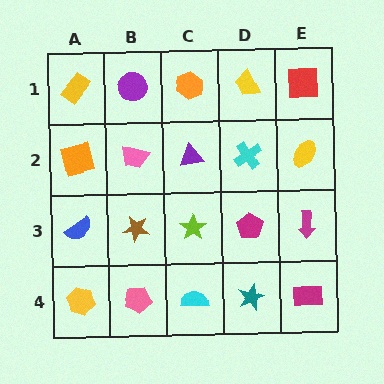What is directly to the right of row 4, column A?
A pink pentagon.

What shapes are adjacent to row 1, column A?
An orange square (row 2, column A), a purple circle (row 1, column B).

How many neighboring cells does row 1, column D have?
3.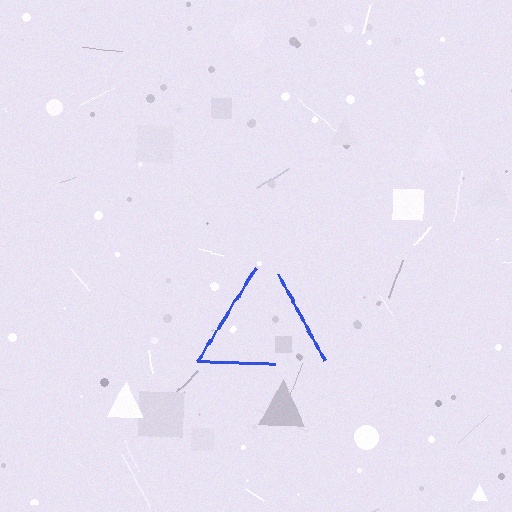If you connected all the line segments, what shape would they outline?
They would outline a triangle.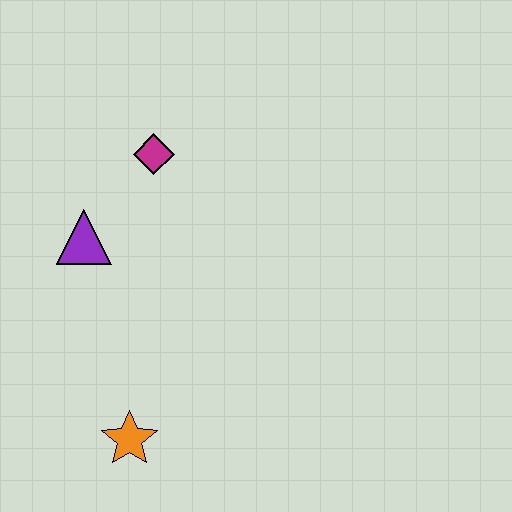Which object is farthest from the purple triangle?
The orange star is farthest from the purple triangle.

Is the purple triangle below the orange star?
No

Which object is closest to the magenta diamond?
The purple triangle is closest to the magenta diamond.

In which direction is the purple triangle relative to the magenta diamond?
The purple triangle is below the magenta diamond.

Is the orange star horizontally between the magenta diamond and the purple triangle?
Yes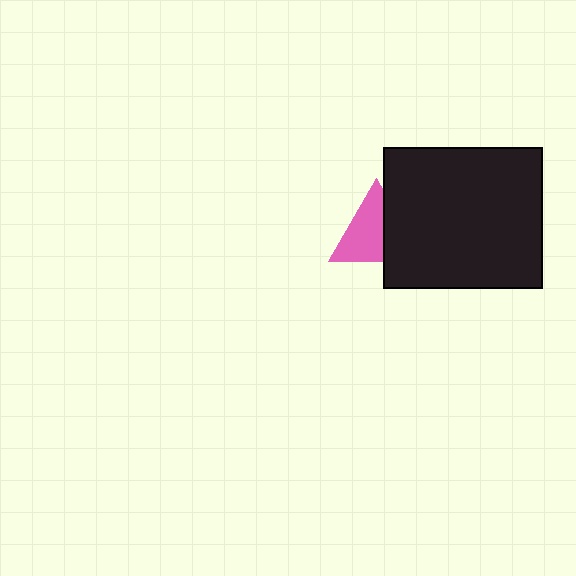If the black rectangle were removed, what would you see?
You would see the complete pink triangle.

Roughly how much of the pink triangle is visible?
About half of it is visible (roughly 63%).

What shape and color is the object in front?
The object in front is a black rectangle.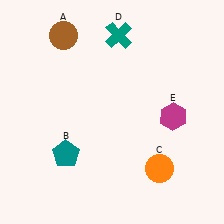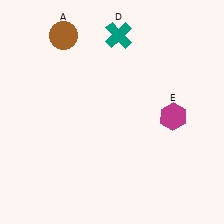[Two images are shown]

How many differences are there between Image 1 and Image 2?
There are 2 differences between the two images.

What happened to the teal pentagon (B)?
The teal pentagon (B) was removed in Image 2. It was in the bottom-left area of Image 1.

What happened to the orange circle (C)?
The orange circle (C) was removed in Image 2. It was in the bottom-right area of Image 1.